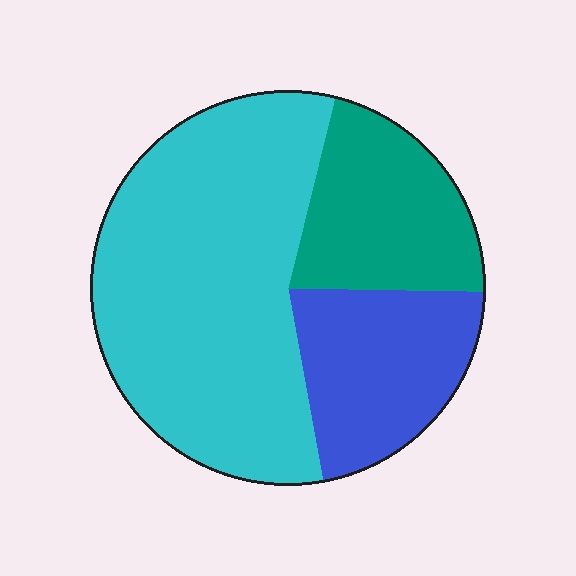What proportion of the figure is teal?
Teal covers 21% of the figure.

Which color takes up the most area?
Cyan, at roughly 55%.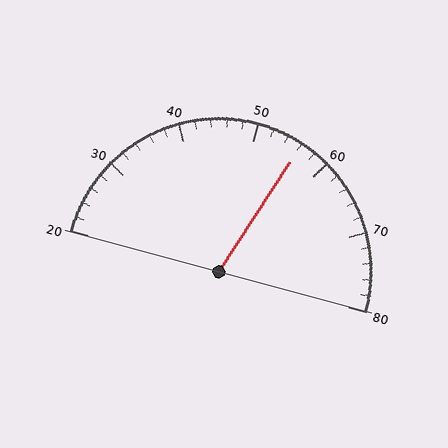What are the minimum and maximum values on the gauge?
The gauge ranges from 20 to 80.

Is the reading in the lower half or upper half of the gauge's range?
The reading is in the upper half of the range (20 to 80).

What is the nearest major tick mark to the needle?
The nearest major tick mark is 60.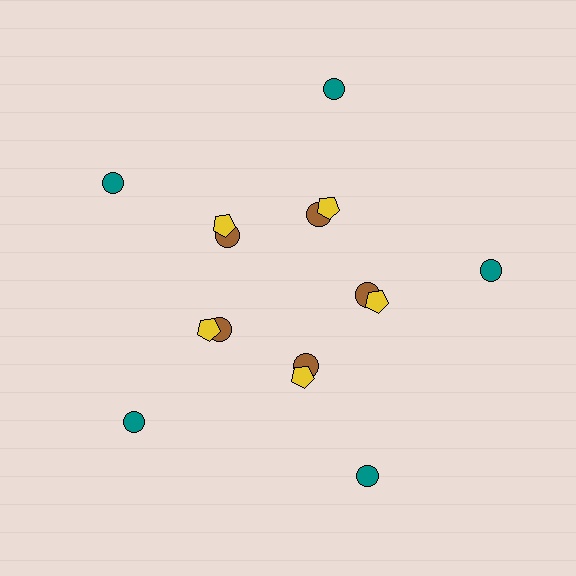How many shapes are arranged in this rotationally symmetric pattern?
There are 15 shapes, arranged in 5 groups of 3.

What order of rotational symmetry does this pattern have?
This pattern has 5-fold rotational symmetry.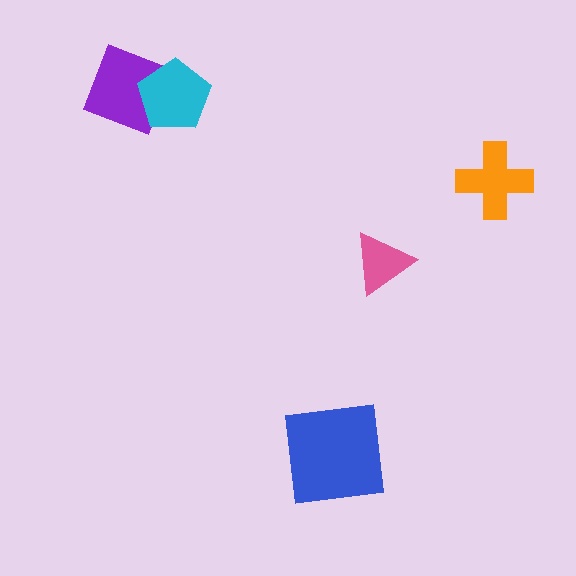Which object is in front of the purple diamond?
The cyan pentagon is in front of the purple diamond.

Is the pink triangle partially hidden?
No, no other shape covers it.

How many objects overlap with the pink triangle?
0 objects overlap with the pink triangle.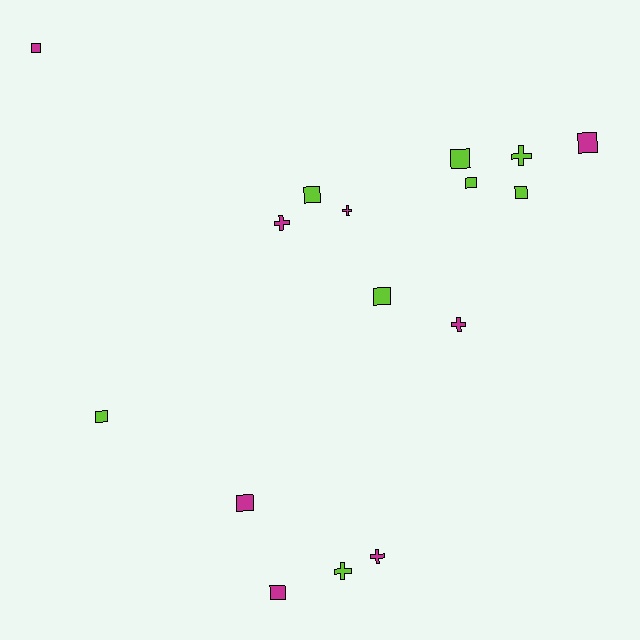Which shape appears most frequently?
Square, with 10 objects.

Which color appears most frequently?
Lime, with 8 objects.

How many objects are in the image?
There are 16 objects.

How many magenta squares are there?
There are 4 magenta squares.